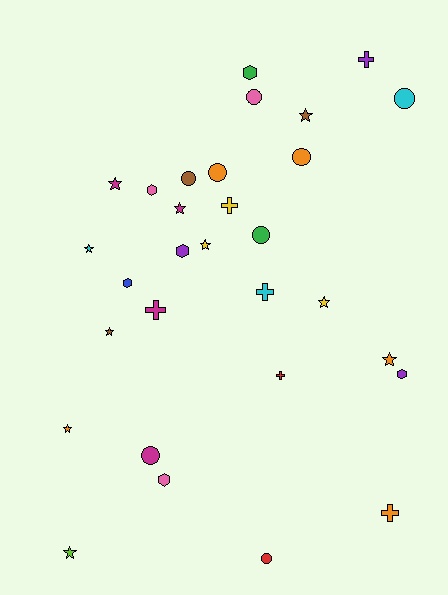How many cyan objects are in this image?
There are 3 cyan objects.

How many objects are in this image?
There are 30 objects.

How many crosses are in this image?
There are 6 crosses.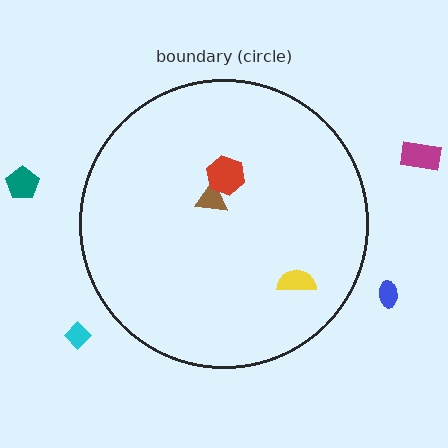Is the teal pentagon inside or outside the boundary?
Outside.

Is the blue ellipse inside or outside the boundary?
Outside.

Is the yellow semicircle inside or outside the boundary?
Inside.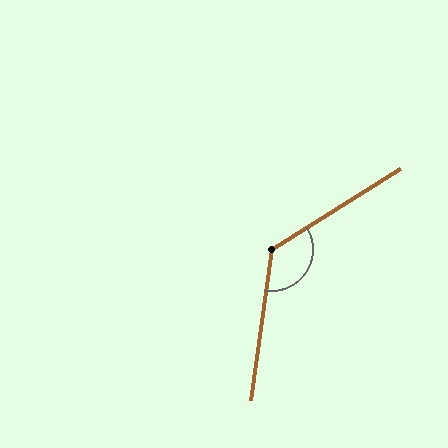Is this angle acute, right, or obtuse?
It is obtuse.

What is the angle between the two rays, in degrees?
Approximately 130 degrees.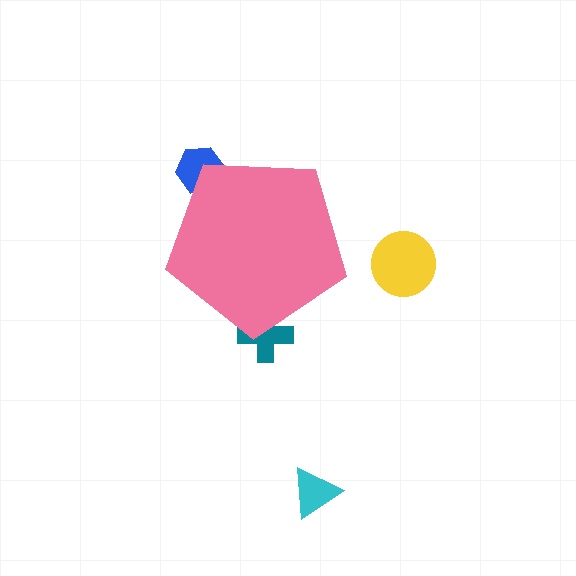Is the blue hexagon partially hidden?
Yes, the blue hexagon is partially hidden behind the pink pentagon.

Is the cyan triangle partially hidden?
No, the cyan triangle is fully visible.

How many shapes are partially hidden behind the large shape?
2 shapes are partially hidden.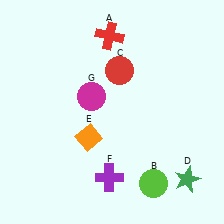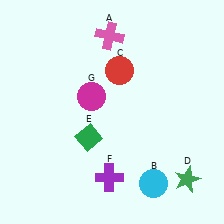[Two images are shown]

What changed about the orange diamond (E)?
In Image 1, E is orange. In Image 2, it changed to green.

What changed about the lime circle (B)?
In Image 1, B is lime. In Image 2, it changed to cyan.